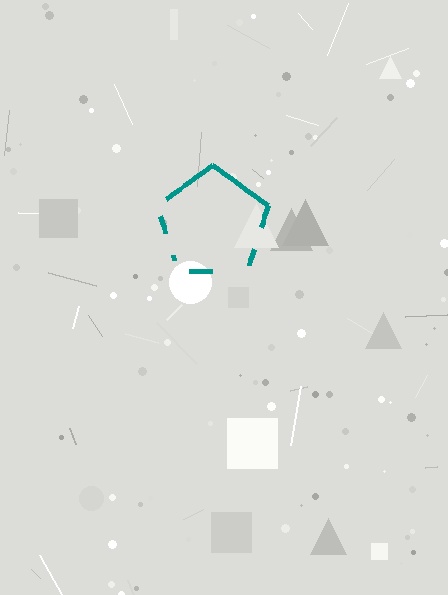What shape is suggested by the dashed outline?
The dashed outline suggests a pentagon.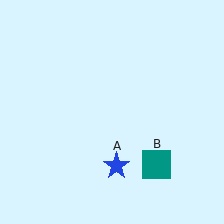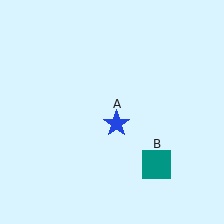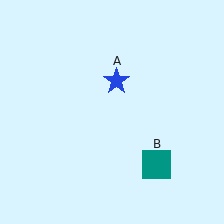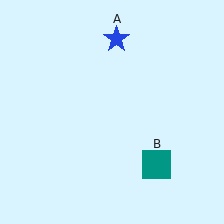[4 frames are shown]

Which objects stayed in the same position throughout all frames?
Teal square (object B) remained stationary.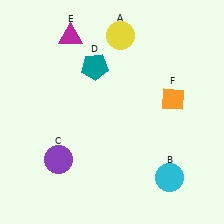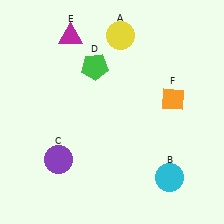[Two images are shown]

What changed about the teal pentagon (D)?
In Image 1, D is teal. In Image 2, it changed to green.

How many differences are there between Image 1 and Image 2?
There is 1 difference between the two images.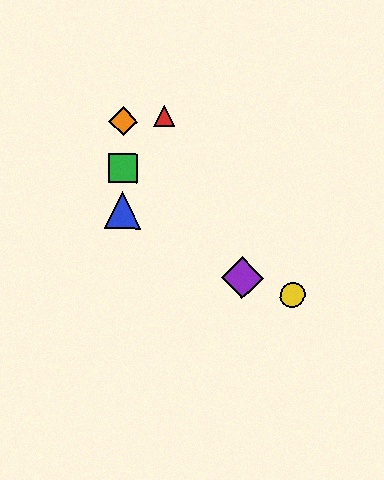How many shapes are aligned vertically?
3 shapes (the blue triangle, the green square, the orange diamond) are aligned vertically.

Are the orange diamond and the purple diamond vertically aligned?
No, the orange diamond is at x≈123 and the purple diamond is at x≈242.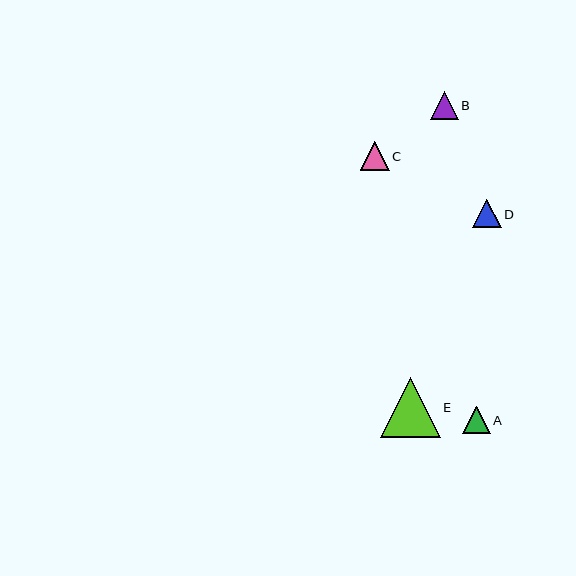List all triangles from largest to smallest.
From largest to smallest: E, C, D, B, A.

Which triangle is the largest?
Triangle E is the largest with a size of approximately 60 pixels.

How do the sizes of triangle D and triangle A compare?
Triangle D and triangle A are approximately the same size.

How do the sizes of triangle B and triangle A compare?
Triangle B and triangle A are approximately the same size.